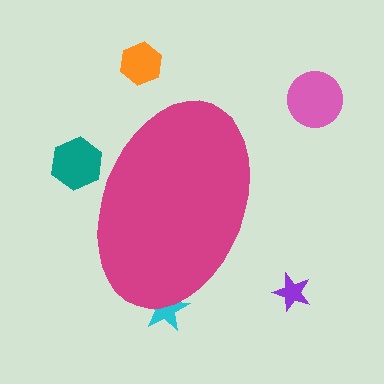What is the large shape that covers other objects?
A magenta ellipse.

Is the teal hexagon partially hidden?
Yes, the teal hexagon is partially hidden behind the magenta ellipse.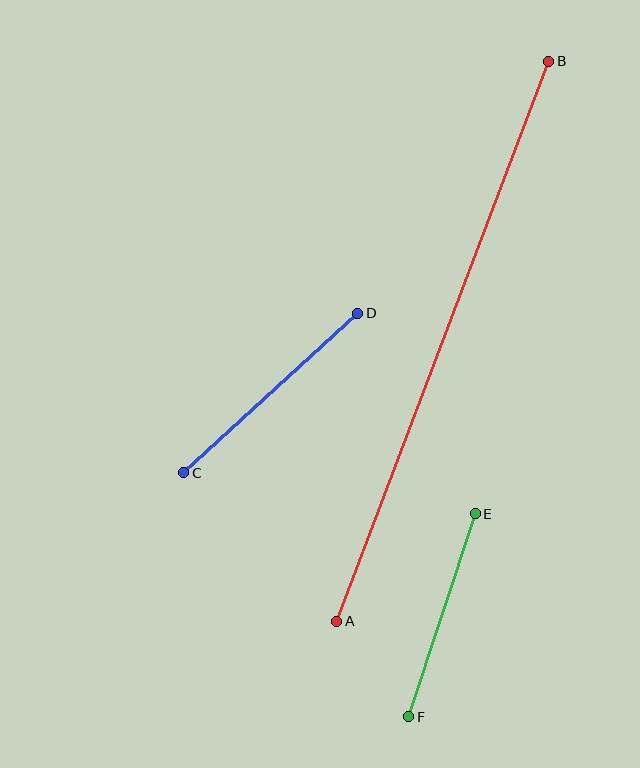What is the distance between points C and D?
The distance is approximately 236 pixels.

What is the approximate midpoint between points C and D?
The midpoint is at approximately (271, 393) pixels.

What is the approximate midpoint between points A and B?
The midpoint is at approximately (443, 341) pixels.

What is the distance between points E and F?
The distance is approximately 214 pixels.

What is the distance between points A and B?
The distance is approximately 599 pixels.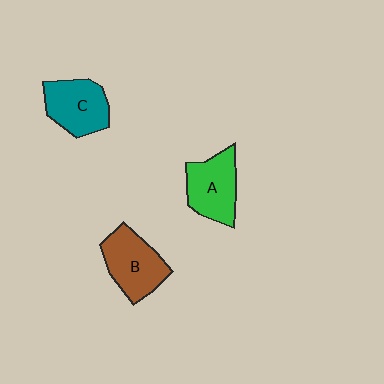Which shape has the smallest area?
Shape C (teal).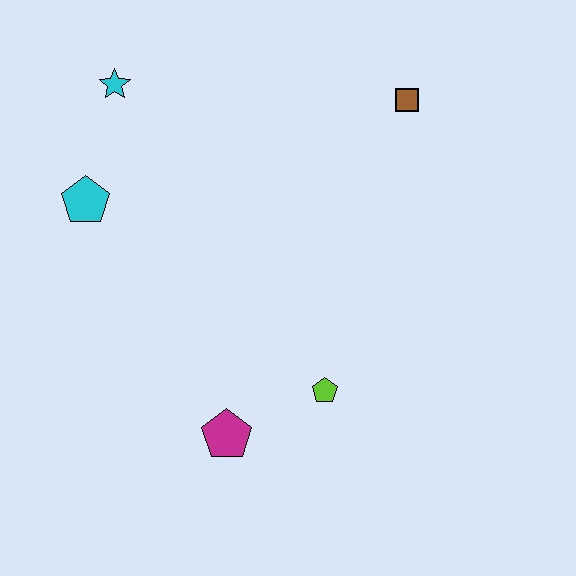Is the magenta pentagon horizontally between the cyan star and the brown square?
Yes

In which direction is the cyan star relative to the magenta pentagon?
The cyan star is above the magenta pentagon.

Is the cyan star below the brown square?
No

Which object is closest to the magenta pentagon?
The lime pentagon is closest to the magenta pentagon.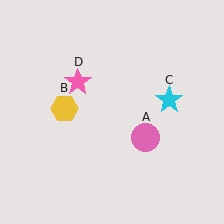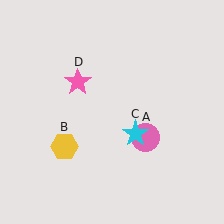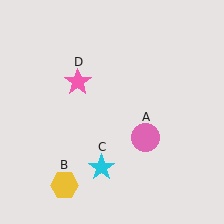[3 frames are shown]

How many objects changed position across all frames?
2 objects changed position: yellow hexagon (object B), cyan star (object C).